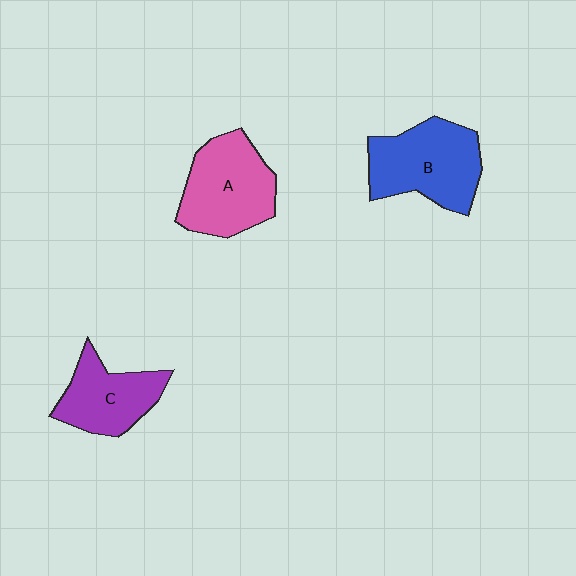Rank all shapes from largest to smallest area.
From largest to smallest: B (blue), A (pink), C (purple).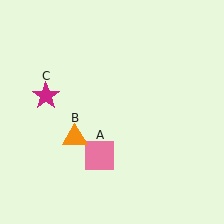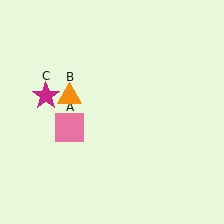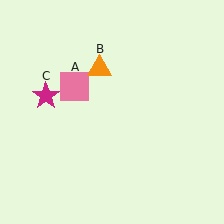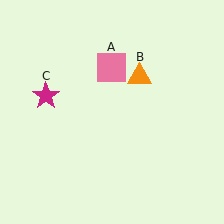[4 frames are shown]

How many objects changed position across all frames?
2 objects changed position: pink square (object A), orange triangle (object B).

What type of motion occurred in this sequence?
The pink square (object A), orange triangle (object B) rotated clockwise around the center of the scene.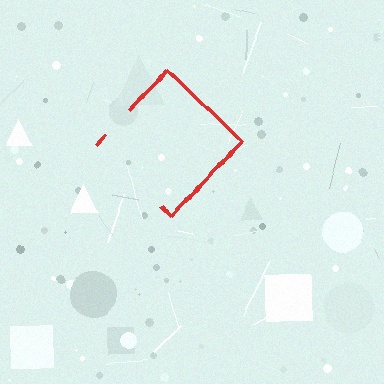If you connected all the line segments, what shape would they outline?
They would outline a diamond.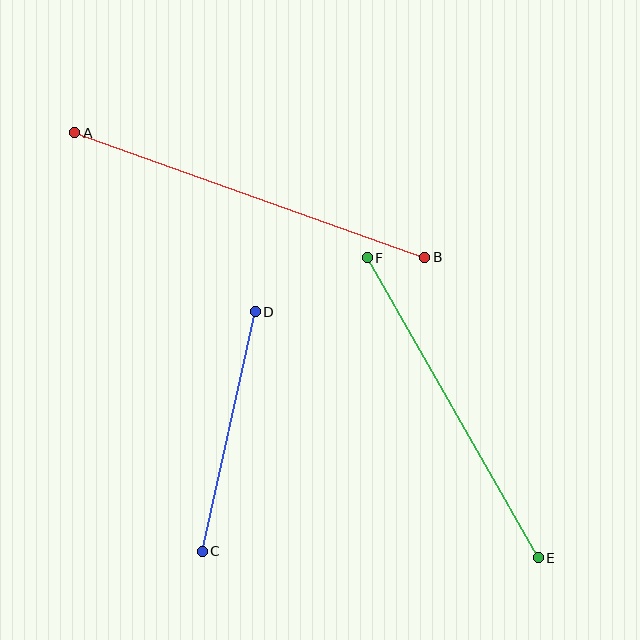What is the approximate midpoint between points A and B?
The midpoint is at approximately (250, 195) pixels.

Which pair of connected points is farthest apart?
Points A and B are farthest apart.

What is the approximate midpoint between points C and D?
The midpoint is at approximately (229, 432) pixels.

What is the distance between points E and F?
The distance is approximately 345 pixels.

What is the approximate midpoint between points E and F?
The midpoint is at approximately (453, 408) pixels.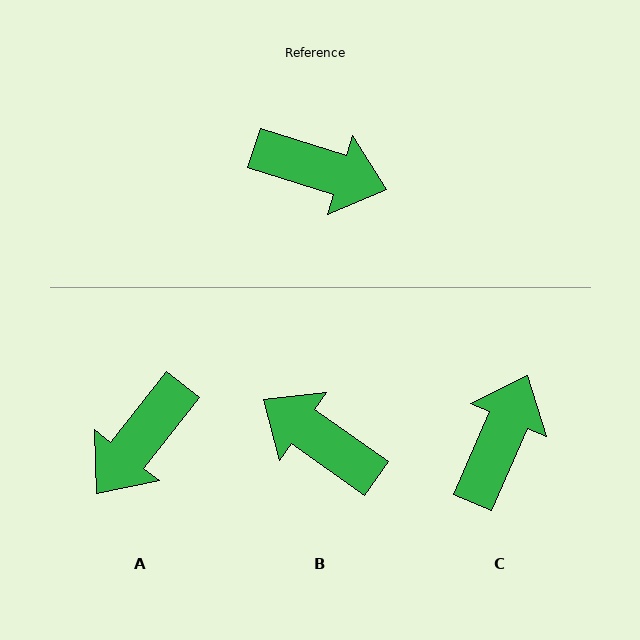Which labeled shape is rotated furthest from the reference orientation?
B, about 162 degrees away.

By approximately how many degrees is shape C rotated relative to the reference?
Approximately 84 degrees counter-clockwise.